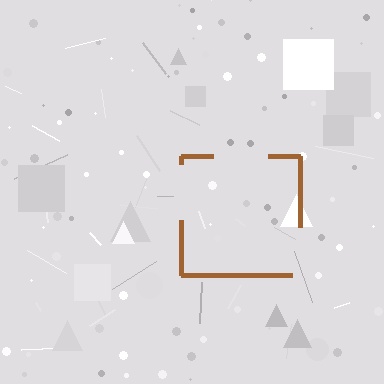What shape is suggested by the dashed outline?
The dashed outline suggests a square.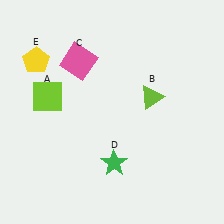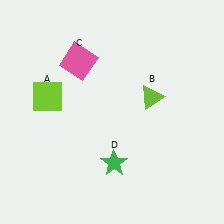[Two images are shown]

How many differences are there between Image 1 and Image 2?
There is 1 difference between the two images.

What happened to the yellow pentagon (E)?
The yellow pentagon (E) was removed in Image 2. It was in the top-left area of Image 1.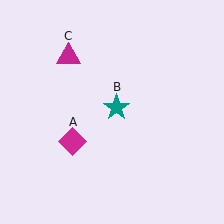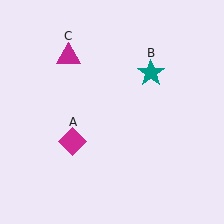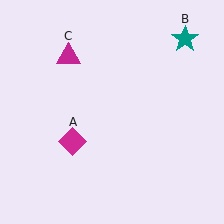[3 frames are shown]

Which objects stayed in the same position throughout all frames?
Magenta diamond (object A) and magenta triangle (object C) remained stationary.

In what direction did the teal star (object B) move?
The teal star (object B) moved up and to the right.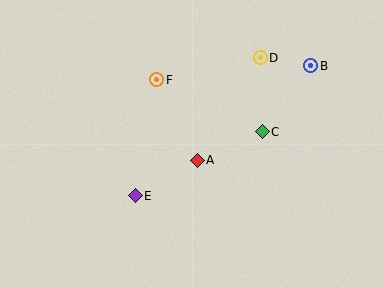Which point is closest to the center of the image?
Point A at (197, 160) is closest to the center.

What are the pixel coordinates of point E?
Point E is at (135, 196).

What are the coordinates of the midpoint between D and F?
The midpoint between D and F is at (208, 69).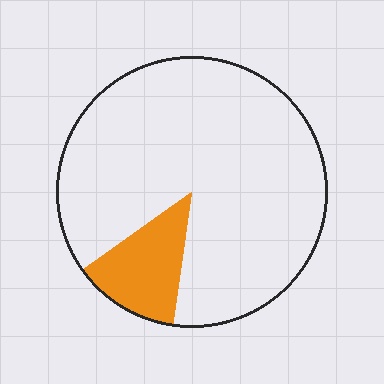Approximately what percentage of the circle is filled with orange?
Approximately 15%.